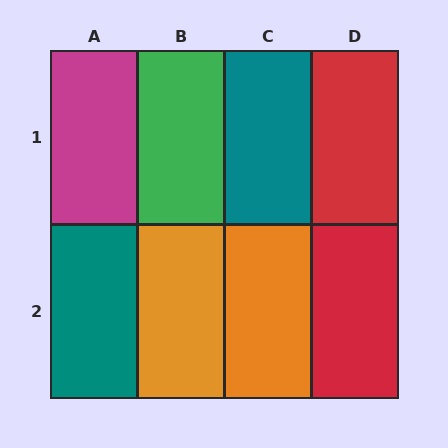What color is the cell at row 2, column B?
Orange.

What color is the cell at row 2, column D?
Red.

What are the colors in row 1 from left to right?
Magenta, green, teal, red.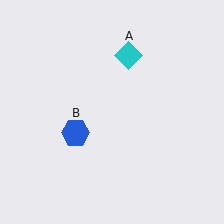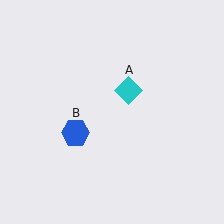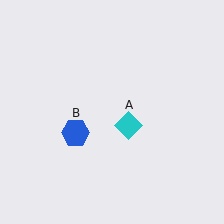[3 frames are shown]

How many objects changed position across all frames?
1 object changed position: cyan diamond (object A).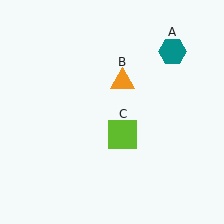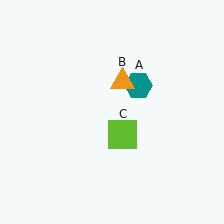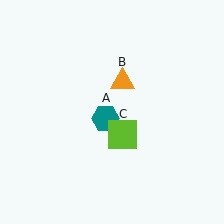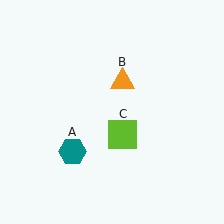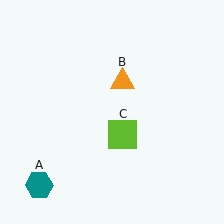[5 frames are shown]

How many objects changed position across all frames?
1 object changed position: teal hexagon (object A).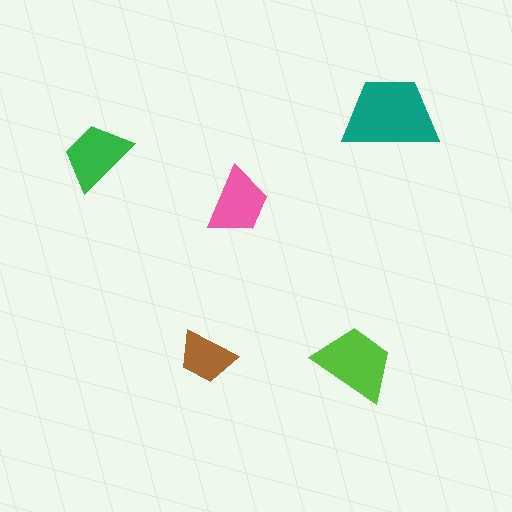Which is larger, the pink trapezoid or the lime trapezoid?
The lime one.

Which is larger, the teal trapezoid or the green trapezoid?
The teal one.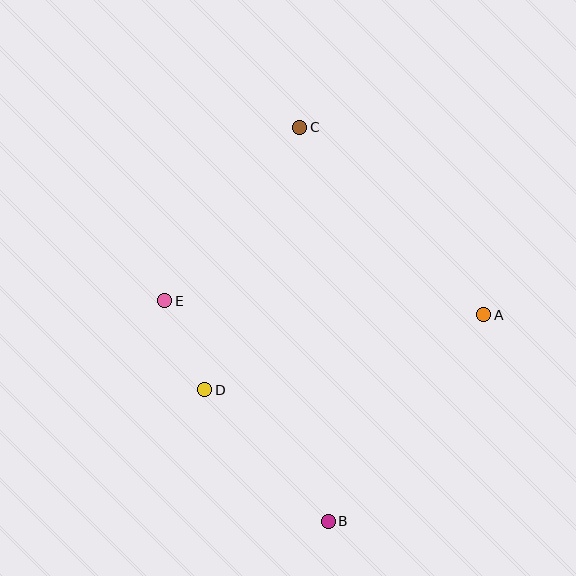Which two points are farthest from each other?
Points B and C are farthest from each other.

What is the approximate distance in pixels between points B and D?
The distance between B and D is approximately 180 pixels.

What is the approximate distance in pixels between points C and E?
The distance between C and E is approximately 220 pixels.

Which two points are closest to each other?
Points D and E are closest to each other.